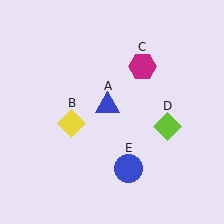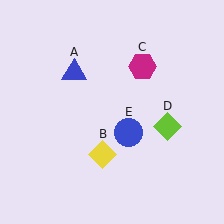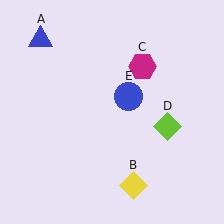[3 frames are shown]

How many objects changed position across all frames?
3 objects changed position: blue triangle (object A), yellow diamond (object B), blue circle (object E).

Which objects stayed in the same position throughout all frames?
Magenta hexagon (object C) and lime diamond (object D) remained stationary.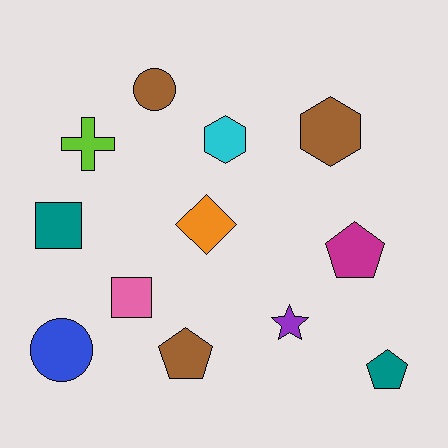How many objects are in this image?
There are 12 objects.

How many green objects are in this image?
There are no green objects.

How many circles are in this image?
There are 2 circles.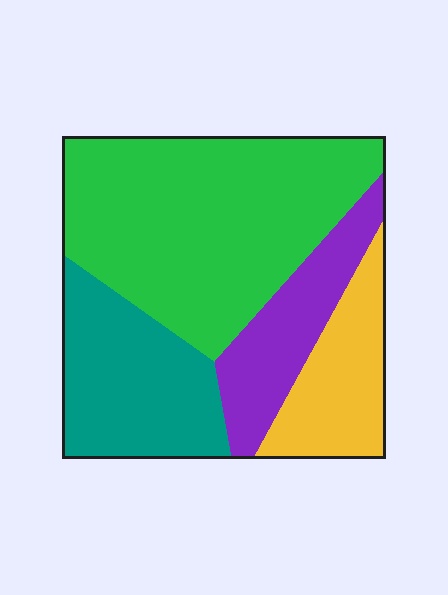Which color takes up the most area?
Green, at roughly 45%.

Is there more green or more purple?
Green.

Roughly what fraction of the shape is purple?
Purple covers around 15% of the shape.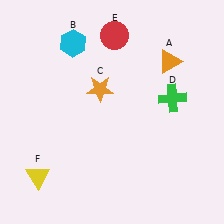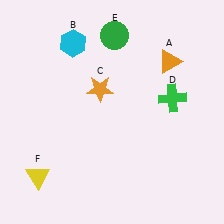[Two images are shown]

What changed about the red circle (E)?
In Image 1, E is red. In Image 2, it changed to green.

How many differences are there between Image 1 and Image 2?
There is 1 difference between the two images.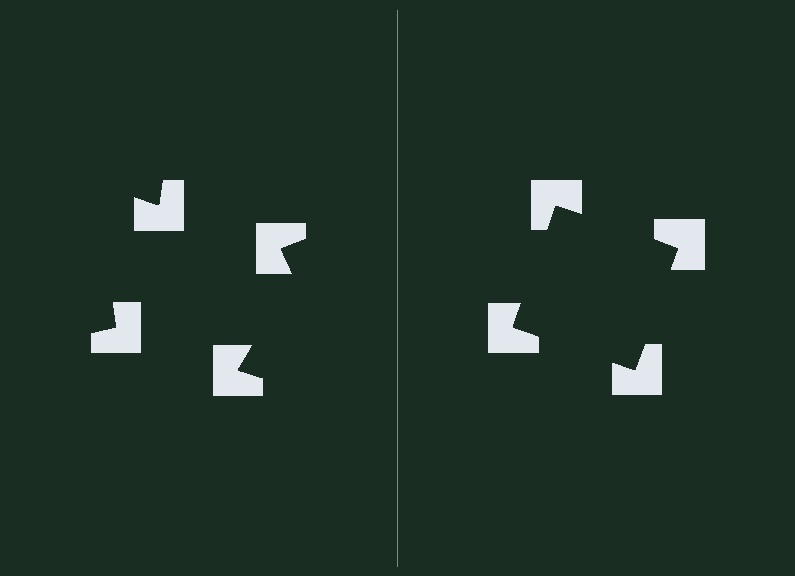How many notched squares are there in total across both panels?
8 — 4 on each side.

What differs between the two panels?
The notched squares are positioned identically on both sides; only the wedge orientations differ. On the right they align to a square; on the left they are misaligned.